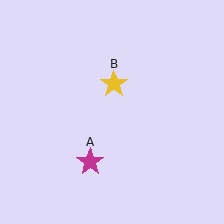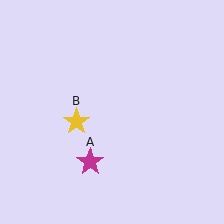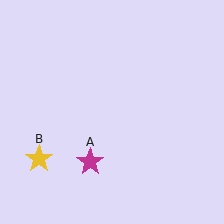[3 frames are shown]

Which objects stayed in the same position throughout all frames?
Magenta star (object A) remained stationary.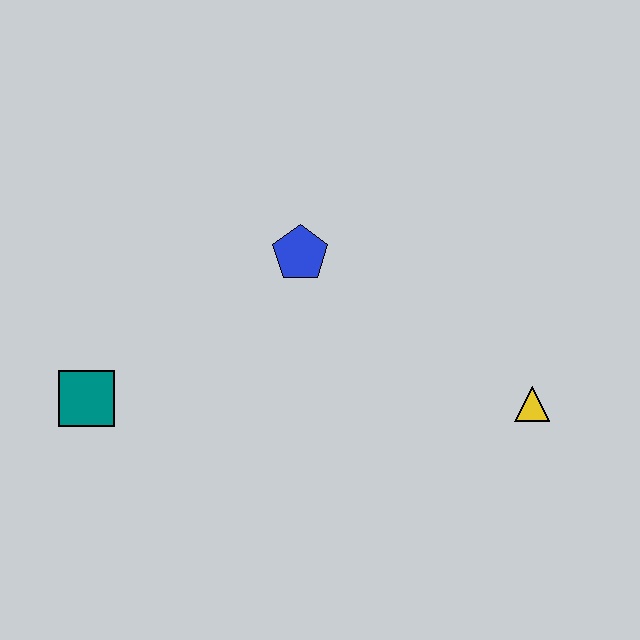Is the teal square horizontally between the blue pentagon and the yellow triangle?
No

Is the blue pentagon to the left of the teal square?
No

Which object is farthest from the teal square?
The yellow triangle is farthest from the teal square.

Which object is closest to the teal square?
The blue pentagon is closest to the teal square.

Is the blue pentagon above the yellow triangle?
Yes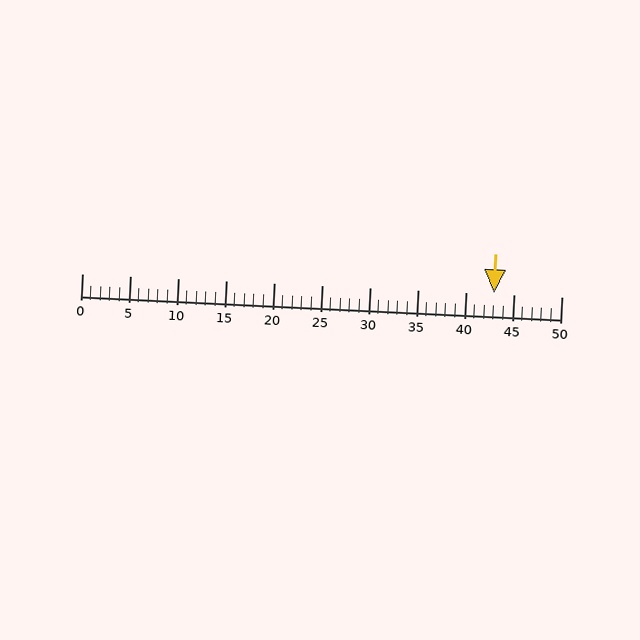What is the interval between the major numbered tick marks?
The major tick marks are spaced 5 units apart.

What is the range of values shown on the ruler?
The ruler shows values from 0 to 50.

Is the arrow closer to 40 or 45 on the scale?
The arrow is closer to 45.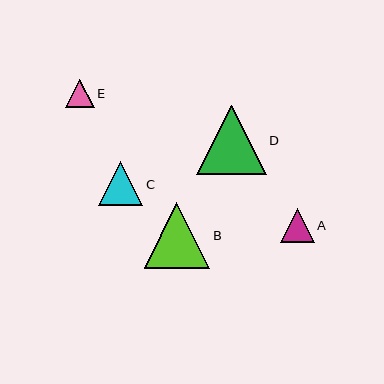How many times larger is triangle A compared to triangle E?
Triangle A is approximately 1.2 times the size of triangle E.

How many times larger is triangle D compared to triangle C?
Triangle D is approximately 1.6 times the size of triangle C.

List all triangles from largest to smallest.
From largest to smallest: D, B, C, A, E.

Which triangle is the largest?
Triangle D is the largest with a size of approximately 69 pixels.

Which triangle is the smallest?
Triangle E is the smallest with a size of approximately 28 pixels.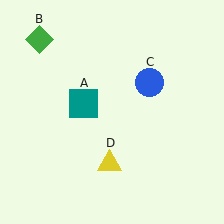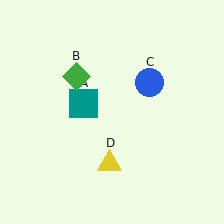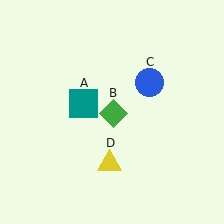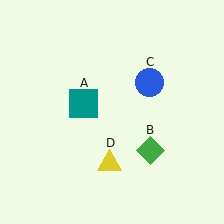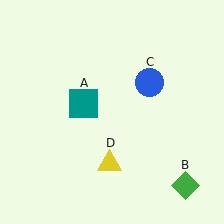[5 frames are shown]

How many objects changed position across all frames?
1 object changed position: green diamond (object B).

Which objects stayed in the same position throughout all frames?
Teal square (object A) and blue circle (object C) and yellow triangle (object D) remained stationary.